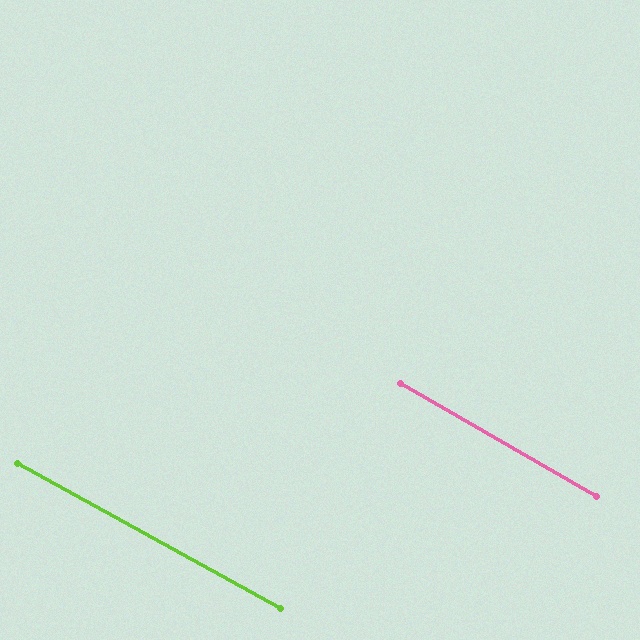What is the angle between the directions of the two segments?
Approximately 1 degree.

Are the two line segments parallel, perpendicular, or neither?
Parallel — their directions differ by only 1.3°.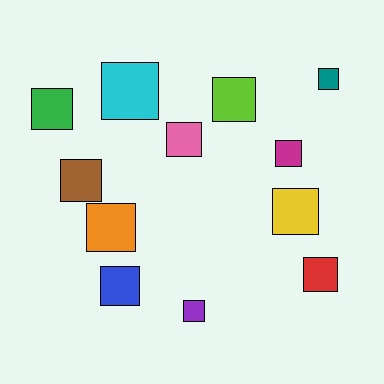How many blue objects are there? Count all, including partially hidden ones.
There is 1 blue object.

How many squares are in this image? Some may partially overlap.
There are 12 squares.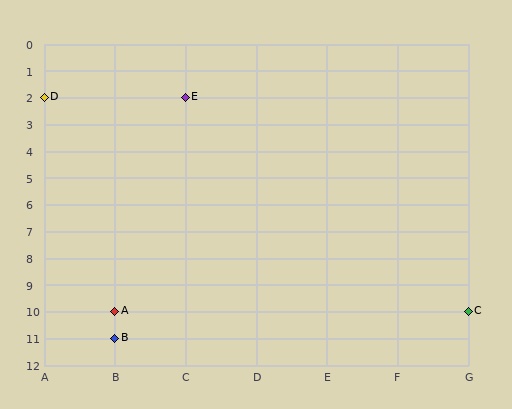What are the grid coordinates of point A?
Point A is at grid coordinates (B, 10).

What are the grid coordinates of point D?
Point D is at grid coordinates (A, 2).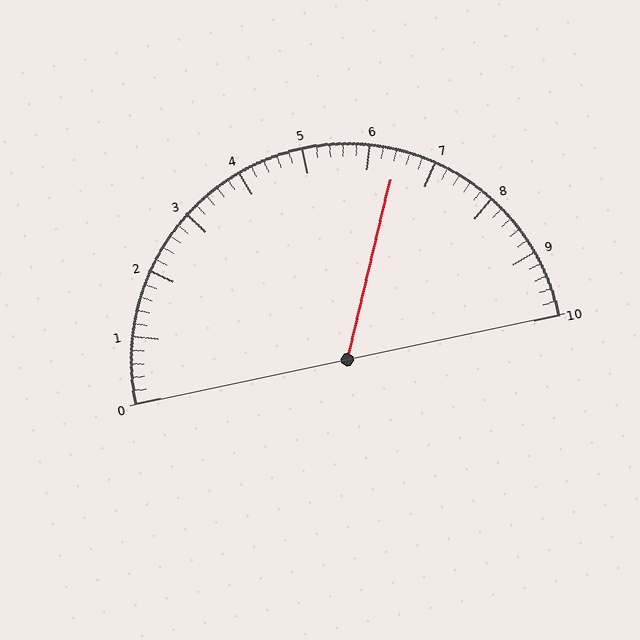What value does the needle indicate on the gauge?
The needle indicates approximately 6.4.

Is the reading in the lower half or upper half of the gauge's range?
The reading is in the upper half of the range (0 to 10).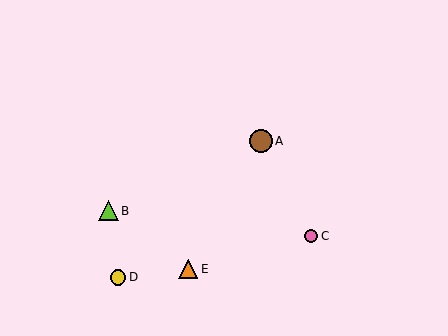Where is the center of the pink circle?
The center of the pink circle is at (311, 236).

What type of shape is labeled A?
Shape A is a brown circle.